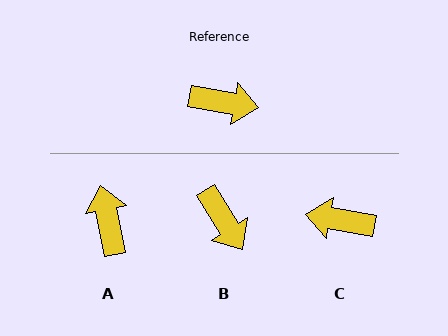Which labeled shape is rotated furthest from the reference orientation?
C, about 180 degrees away.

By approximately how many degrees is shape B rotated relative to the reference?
Approximately 48 degrees clockwise.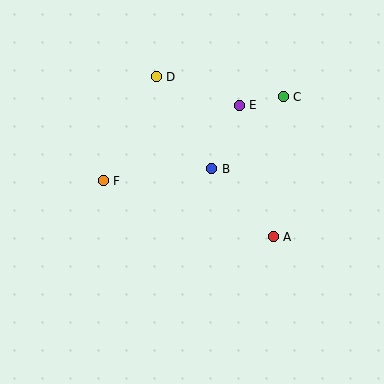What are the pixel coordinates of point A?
Point A is at (273, 237).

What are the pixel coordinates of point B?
Point B is at (212, 169).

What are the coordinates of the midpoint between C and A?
The midpoint between C and A is at (278, 167).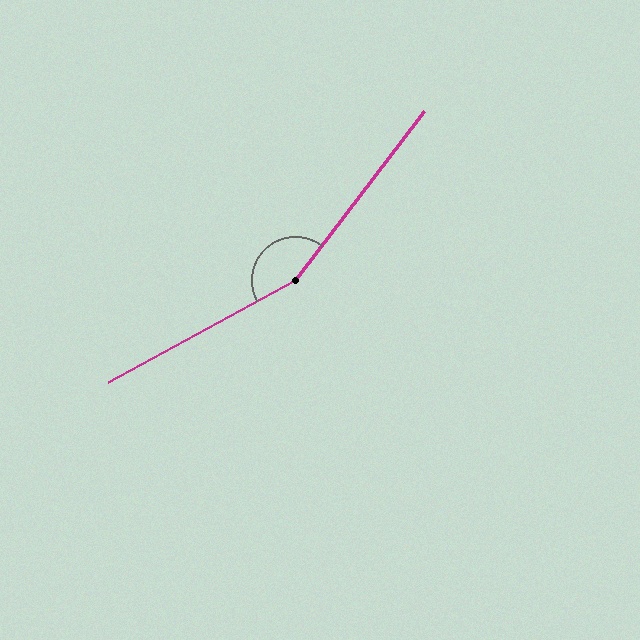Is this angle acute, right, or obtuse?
It is obtuse.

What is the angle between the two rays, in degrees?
Approximately 156 degrees.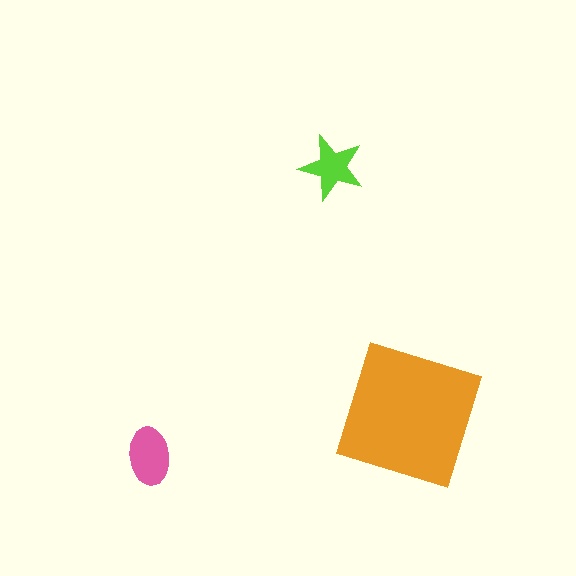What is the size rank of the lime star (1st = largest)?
3rd.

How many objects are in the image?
There are 3 objects in the image.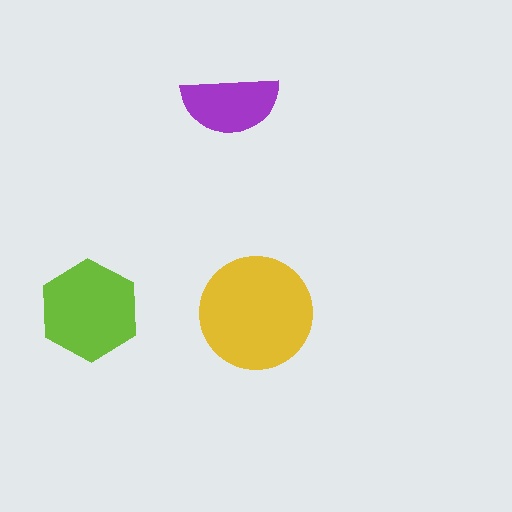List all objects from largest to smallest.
The yellow circle, the lime hexagon, the purple semicircle.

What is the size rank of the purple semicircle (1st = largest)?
3rd.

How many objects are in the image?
There are 3 objects in the image.